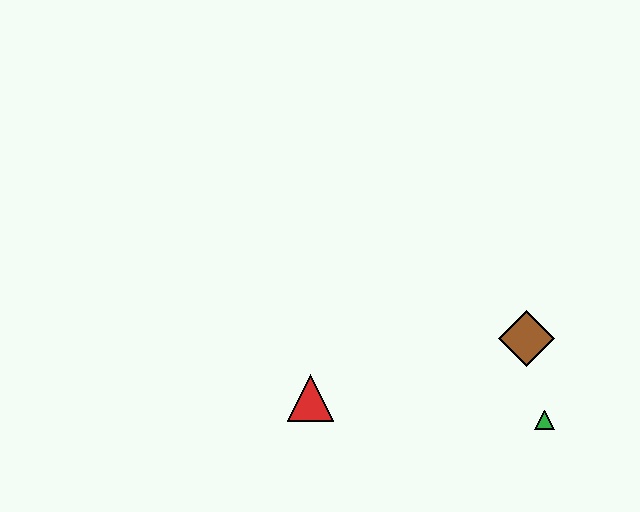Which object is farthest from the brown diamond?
The red triangle is farthest from the brown diamond.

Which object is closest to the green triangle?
The brown diamond is closest to the green triangle.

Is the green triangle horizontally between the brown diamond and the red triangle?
No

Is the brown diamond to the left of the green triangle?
Yes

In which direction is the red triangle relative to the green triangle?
The red triangle is to the left of the green triangle.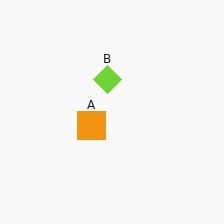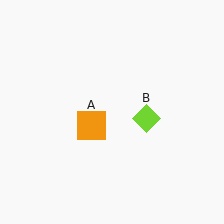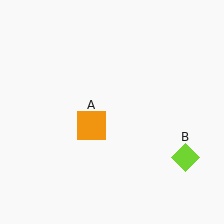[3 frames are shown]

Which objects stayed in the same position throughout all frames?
Orange square (object A) remained stationary.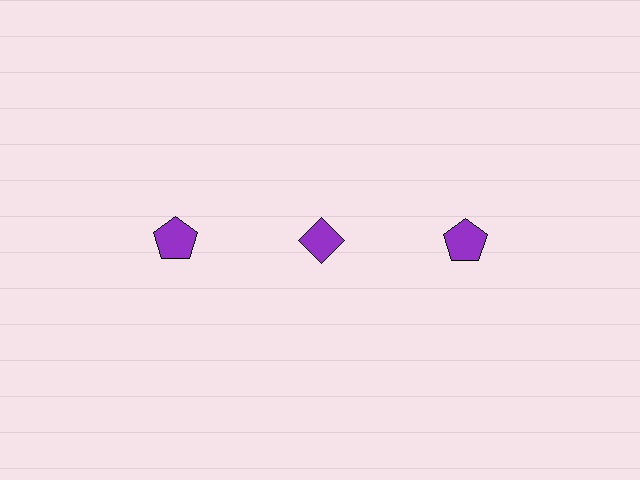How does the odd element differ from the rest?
It has a different shape: diamond instead of pentagon.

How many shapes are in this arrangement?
There are 3 shapes arranged in a grid pattern.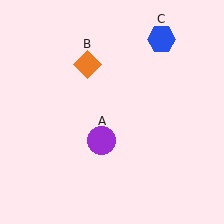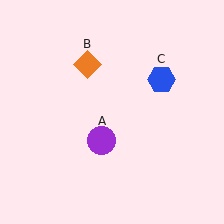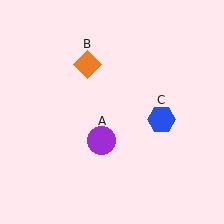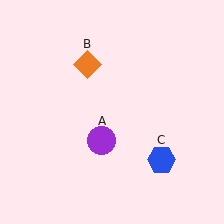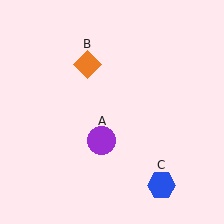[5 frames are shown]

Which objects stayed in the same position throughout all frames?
Purple circle (object A) and orange diamond (object B) remained stationary.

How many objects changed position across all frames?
1 object changed position: blue hexagon (object C).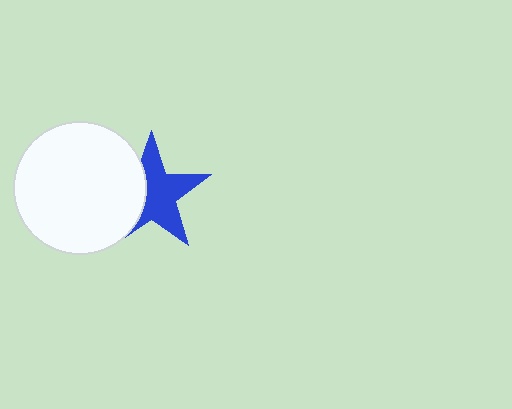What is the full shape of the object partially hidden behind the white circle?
The partially hidden object is a blue star.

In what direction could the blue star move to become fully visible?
The blue star could move right. That would shift it out from behind the white circle entirely.